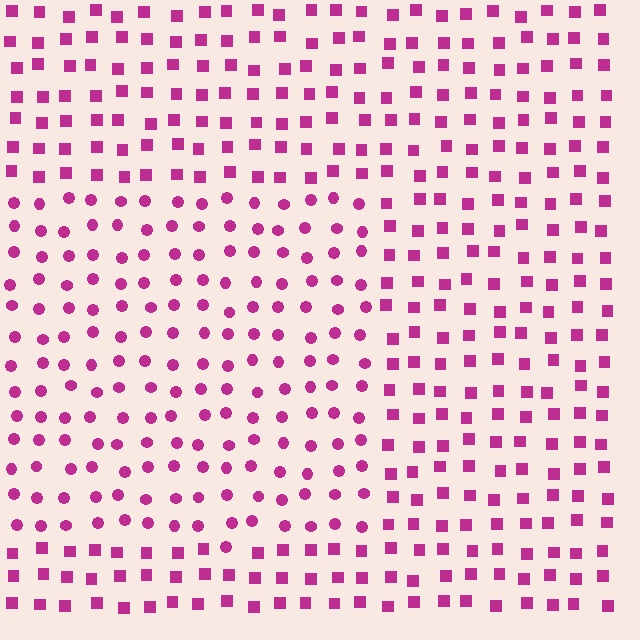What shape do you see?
I see a rectangle.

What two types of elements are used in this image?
The image uses circles inside the rectangle region and squares outside it.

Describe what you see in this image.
The image is filled with small magenta elements arranged in a uniform grid. A rectangle-shaped region contains circles, while the surrounding area contains squares. The boundary is defined purely by the change in element shape.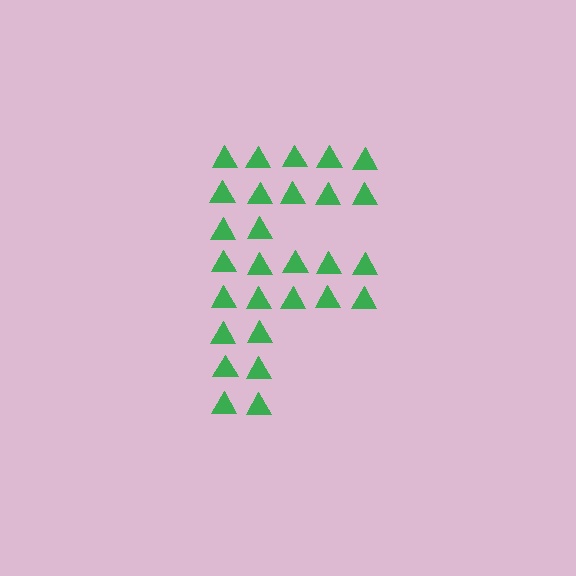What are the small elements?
The small elements are triangles.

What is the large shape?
The large shape is the letter F.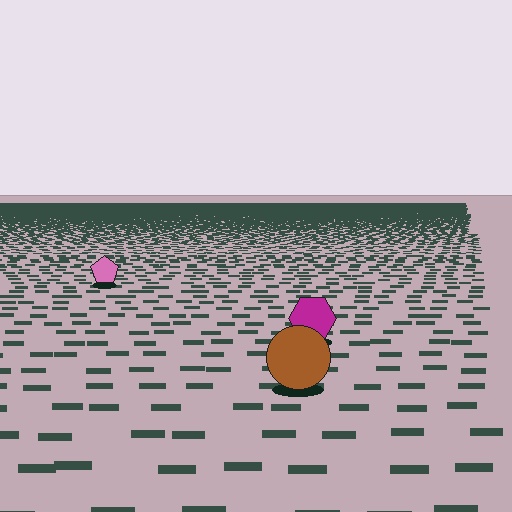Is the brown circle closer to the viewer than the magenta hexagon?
Yes. The brown circle is closer — you can tell from the texture gradient: the ground texture is coarser near it.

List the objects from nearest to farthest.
From nearest to farthest: the brown circle, the magenta hexagon, the pink pentagon.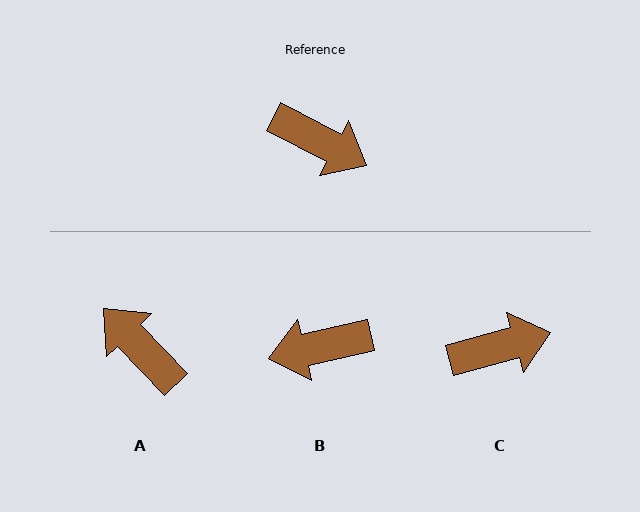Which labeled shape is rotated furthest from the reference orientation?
A, about 161 degrees away.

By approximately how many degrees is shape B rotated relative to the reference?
Approximately 140 degrees clockwise.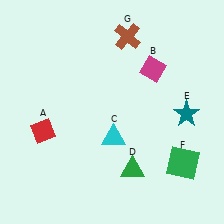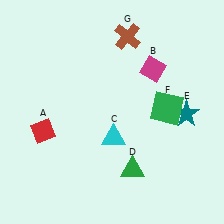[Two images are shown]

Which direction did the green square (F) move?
The green square (F) moved up.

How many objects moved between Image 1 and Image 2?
1 object moved between the two images.